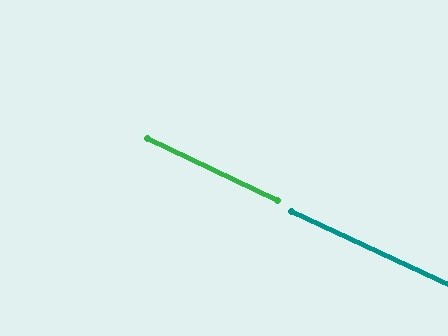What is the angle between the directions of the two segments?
Approximately 1 degree.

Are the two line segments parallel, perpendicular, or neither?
Parallel — their directions differ by only 0.8°.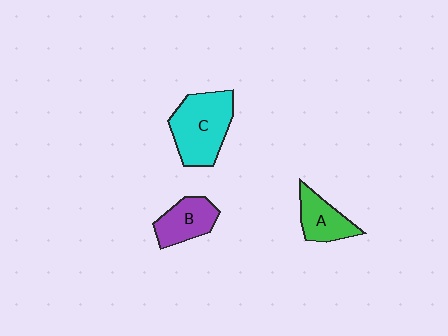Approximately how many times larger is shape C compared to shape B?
Approximately 1.7 times.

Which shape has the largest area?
Shape C (cyan).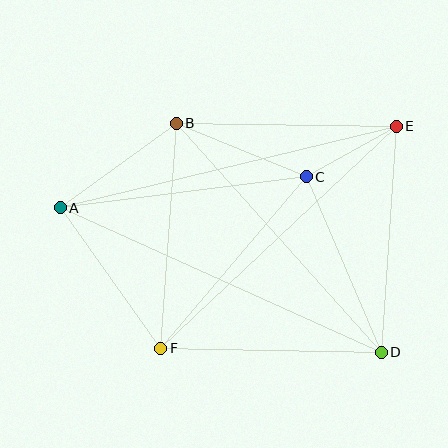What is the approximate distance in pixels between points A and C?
The distance between A and C is approximately 248 pixels.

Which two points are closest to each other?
Points C and E are closest to each other.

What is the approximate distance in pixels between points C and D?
The distance between C and D is approximately 191 pixels.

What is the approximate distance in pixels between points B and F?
The distance between B and F is approximately 225 pixels.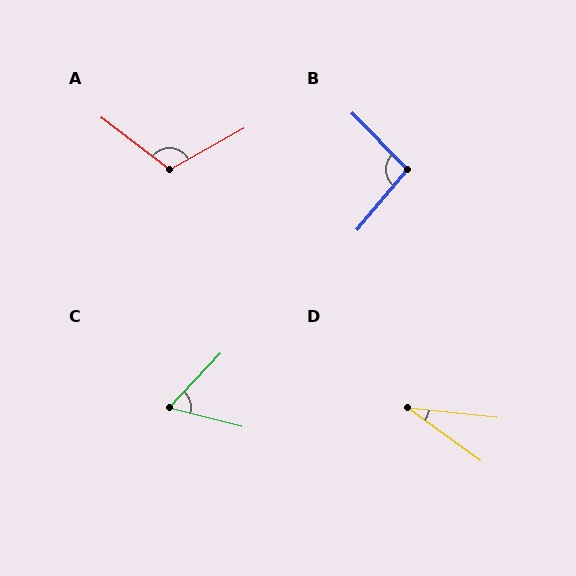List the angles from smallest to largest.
D (30°), C (61°), B (95°), A (113°).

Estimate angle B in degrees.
Approximately 95 degrees.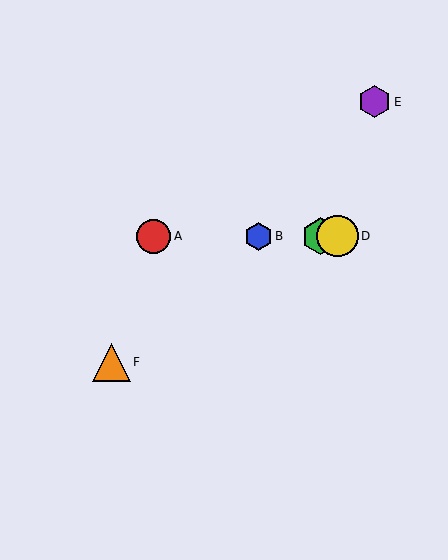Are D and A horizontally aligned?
Yes, both are at y≈236.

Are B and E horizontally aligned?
No, B is at y≈236 and E is at y≈102.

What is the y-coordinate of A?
Object A is at y≈236.